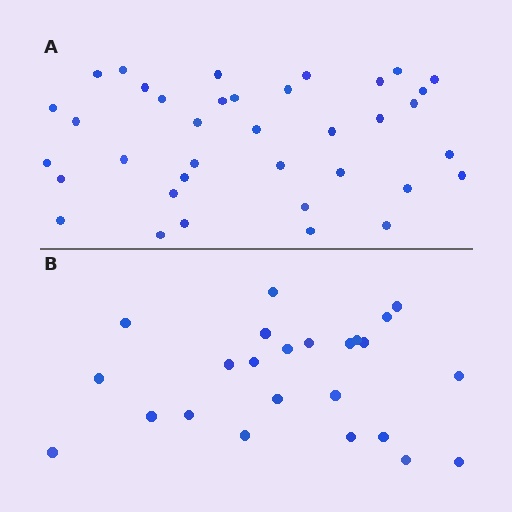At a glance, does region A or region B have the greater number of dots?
Region A (the top region) has more dots.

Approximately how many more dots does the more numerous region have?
Region A has approximately 15 more dots than region B.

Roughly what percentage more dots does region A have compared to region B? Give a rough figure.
About 55% more.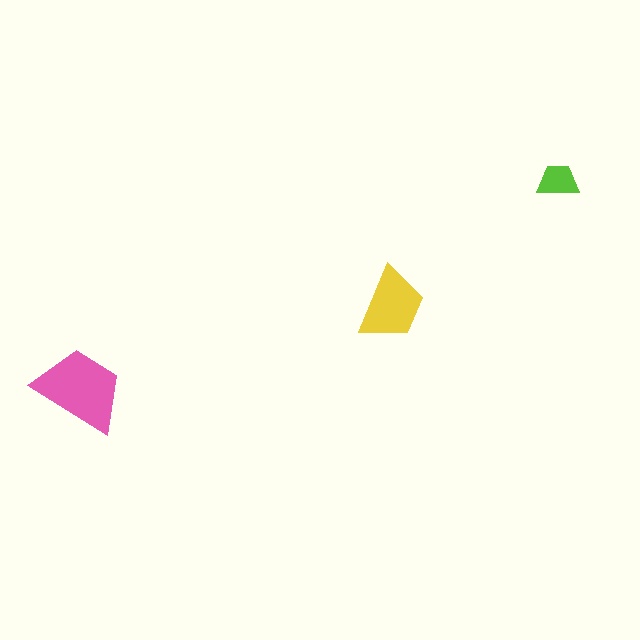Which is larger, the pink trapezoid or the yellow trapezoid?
The pink one.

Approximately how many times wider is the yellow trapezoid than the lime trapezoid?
About 2 times wider.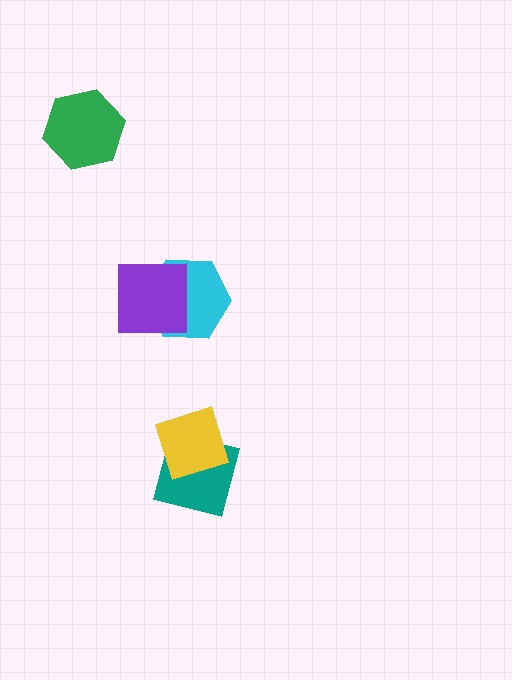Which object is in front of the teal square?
The yellow square is in front of the teal square.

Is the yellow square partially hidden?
No, no other shape covers it.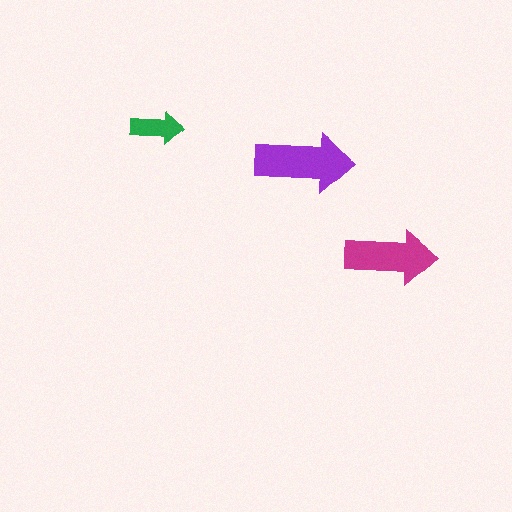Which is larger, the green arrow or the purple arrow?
The purple one.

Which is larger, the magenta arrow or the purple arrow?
The purple one.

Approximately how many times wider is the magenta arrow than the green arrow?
About 1.5 times wider.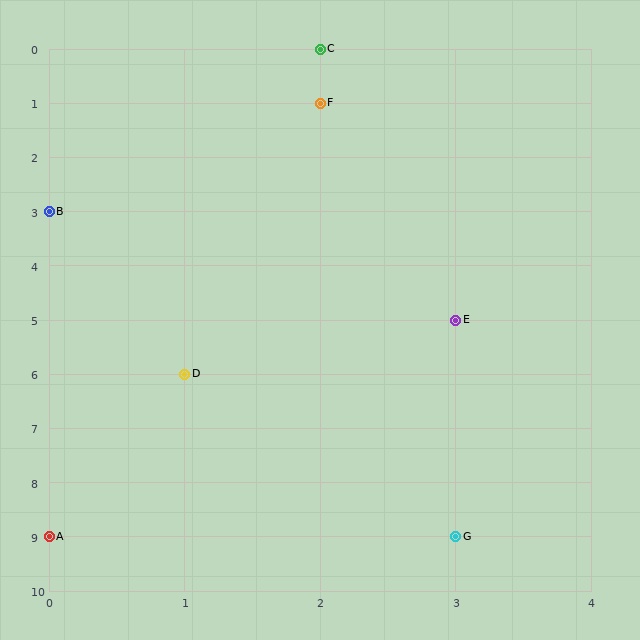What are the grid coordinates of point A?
Point A is at grid coordinates (0, 9).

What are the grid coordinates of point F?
Point F is at grid coordinates (2, 1).